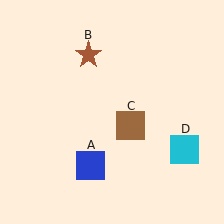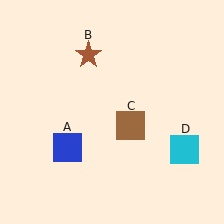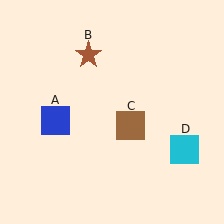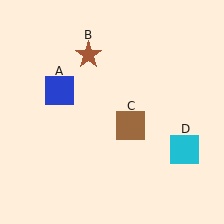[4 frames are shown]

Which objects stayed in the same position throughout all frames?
Brown star (object B) and brown square (object C) and cyan square (object D) remained stationary.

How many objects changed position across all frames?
1 object changed position: blue square (object A).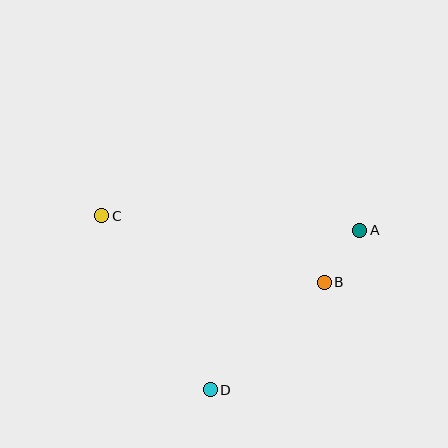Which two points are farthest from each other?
Points A and C are farthest from each other.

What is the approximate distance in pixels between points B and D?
The distance between B and D is approximately 157 pixels.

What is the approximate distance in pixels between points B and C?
The distance between B and C is approximately 232 pixels.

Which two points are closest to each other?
Points A and B are closest to each other.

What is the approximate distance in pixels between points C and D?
The distance between C and D is approximately 205 pixels.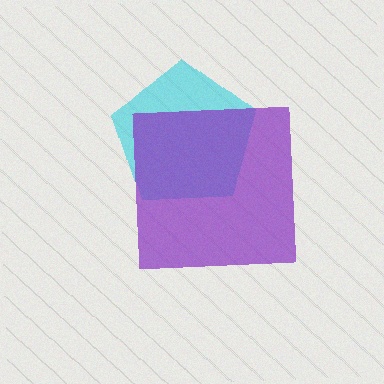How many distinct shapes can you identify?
There are 2 distinct shapes: a cyan pentagon, a purple square.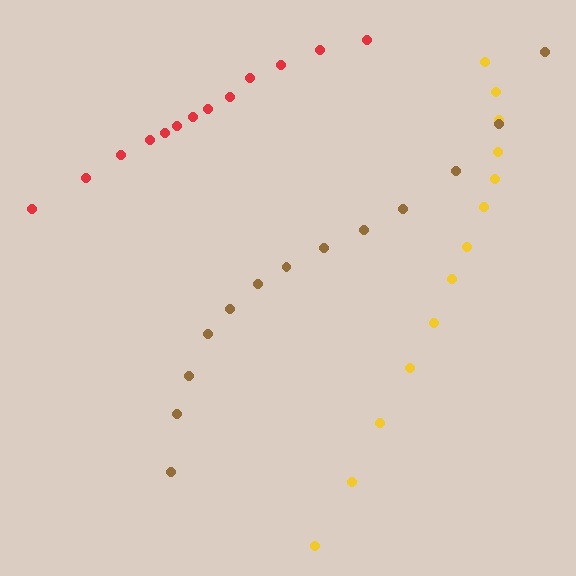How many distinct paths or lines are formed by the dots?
There are 3 distinct paths.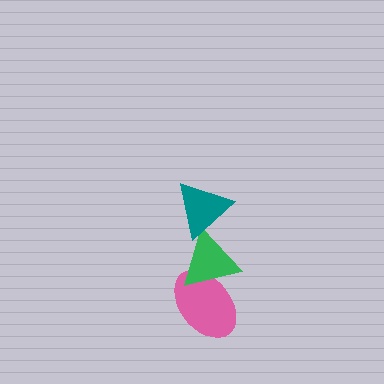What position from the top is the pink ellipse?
The pink ellipse is 3rd from the top.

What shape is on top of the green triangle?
The teal triangle is on top of the green triangle.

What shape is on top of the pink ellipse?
The green triangle is on top of the pink ellipse.